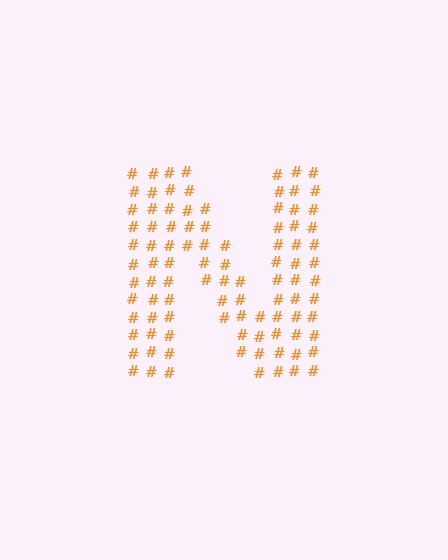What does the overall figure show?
The overall figure shows the letter N.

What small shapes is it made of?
It is made of small hash symbols.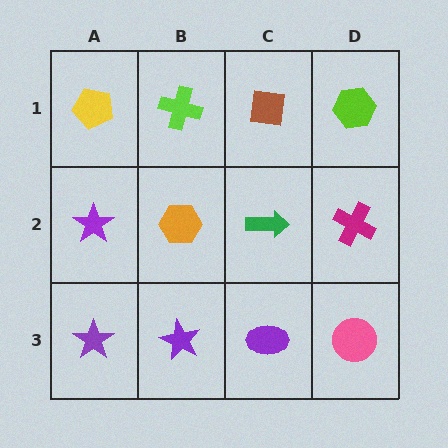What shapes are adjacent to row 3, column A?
A purple star (row 2, column A), a purple star (row 3, column B).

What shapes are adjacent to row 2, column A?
A yellow pentagon (row 1, column A), a purple star (row 3, column A), an orange hexagon (row 2, column B).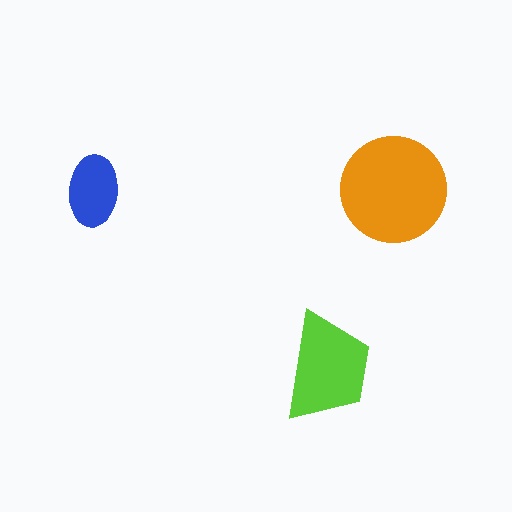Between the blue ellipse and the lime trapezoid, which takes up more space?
The lime trapezoid.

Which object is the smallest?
The blue ellipse.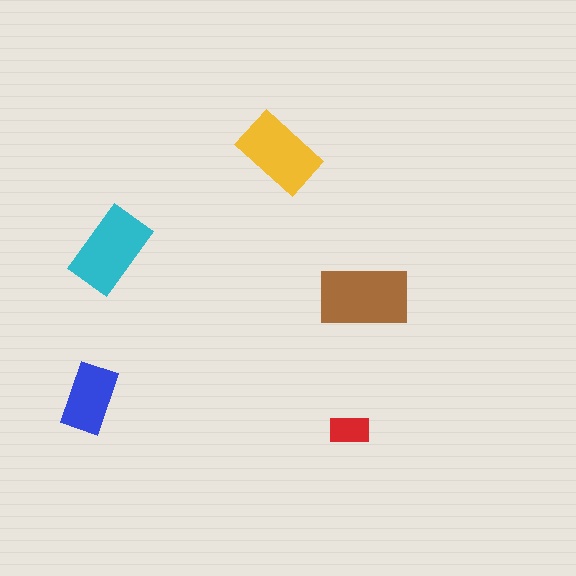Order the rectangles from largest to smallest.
the brown one, the cyan one, the yellow one, the blue one, the red one.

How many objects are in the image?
There are 5 objects in the image.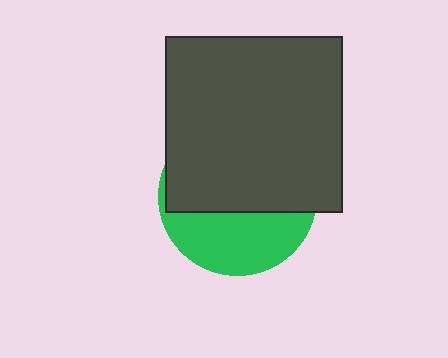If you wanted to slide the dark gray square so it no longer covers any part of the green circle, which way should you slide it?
Slide it up — that is the most direct way to separate the two shapes.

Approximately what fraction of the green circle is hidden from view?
Roughly 62% of the green circle is hidden behind the dark gray square.